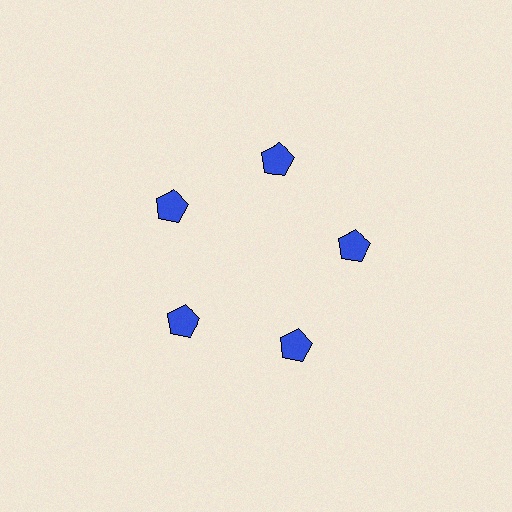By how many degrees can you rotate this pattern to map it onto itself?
The pattern maps onto itself every 72 degrees of rotation.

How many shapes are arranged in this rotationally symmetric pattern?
There are 5 shapes, arranged in 5 groups of 1.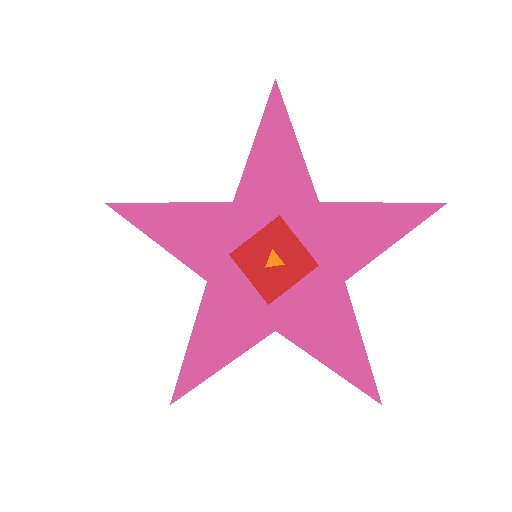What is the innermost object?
The orange triangle.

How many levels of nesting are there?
3.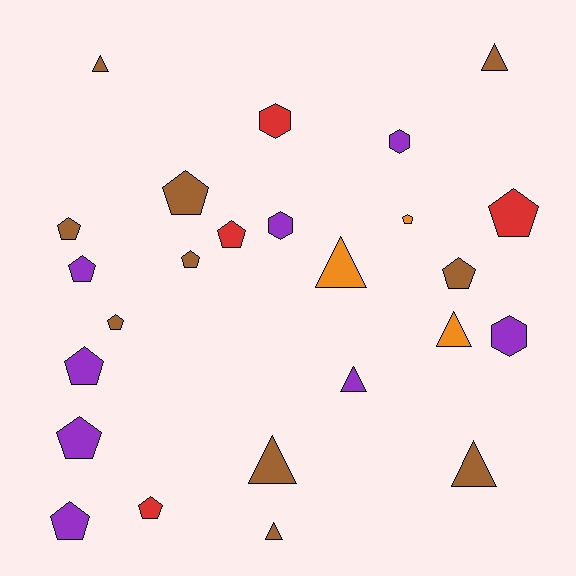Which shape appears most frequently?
Pentagon, with 13 objects.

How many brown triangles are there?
There are 5 brown triangles.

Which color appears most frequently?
Brown, with 10 objects.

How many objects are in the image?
There are 25 objects.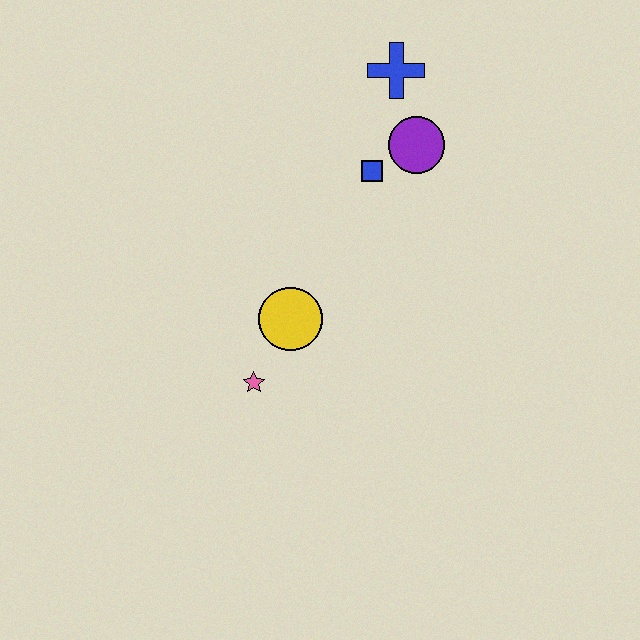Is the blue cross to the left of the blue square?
No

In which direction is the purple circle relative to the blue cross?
The purple circle is below the blue cross.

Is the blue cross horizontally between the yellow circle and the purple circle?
Yes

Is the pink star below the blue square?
Yes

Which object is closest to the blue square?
The purple circle is closest to the blue square.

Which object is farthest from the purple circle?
The pink star is farthest from the purple circle.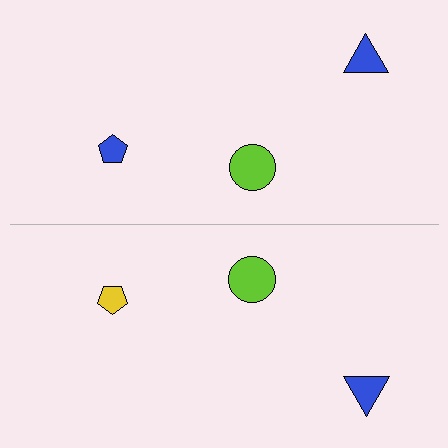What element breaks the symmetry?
The yellow pentagon on the bottom side breaks the symmetry — its mirror counterpart is blue.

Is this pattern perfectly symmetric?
No, the pattern is not perfectly symmetric. The yellow pentagon on the bottom side breaks the symmetry — its mirror counterpart is blue.